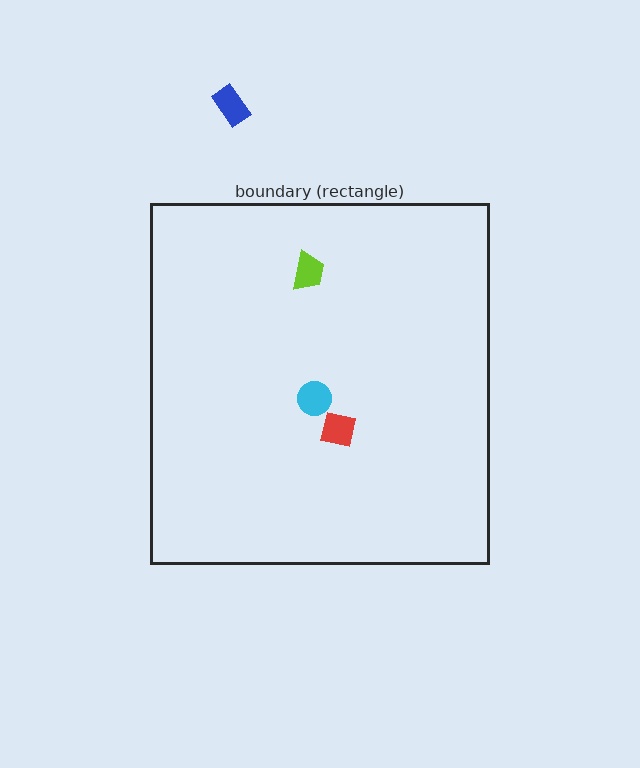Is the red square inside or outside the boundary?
Inside.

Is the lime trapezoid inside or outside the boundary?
Inside.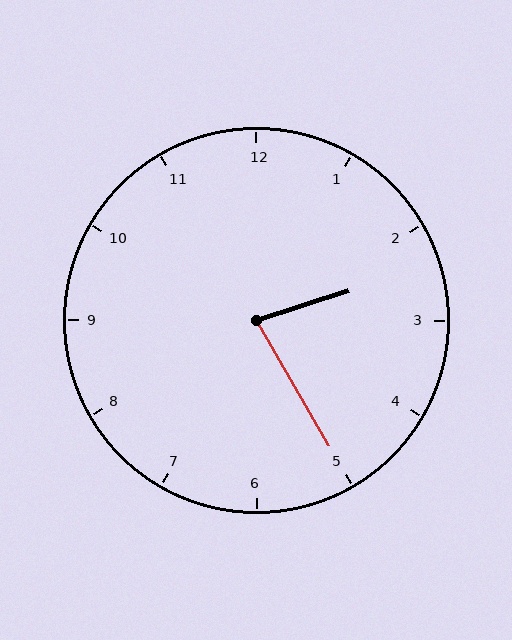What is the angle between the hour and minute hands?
Approximately 78 degrees.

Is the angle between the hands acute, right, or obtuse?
It is acute.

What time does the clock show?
2:25.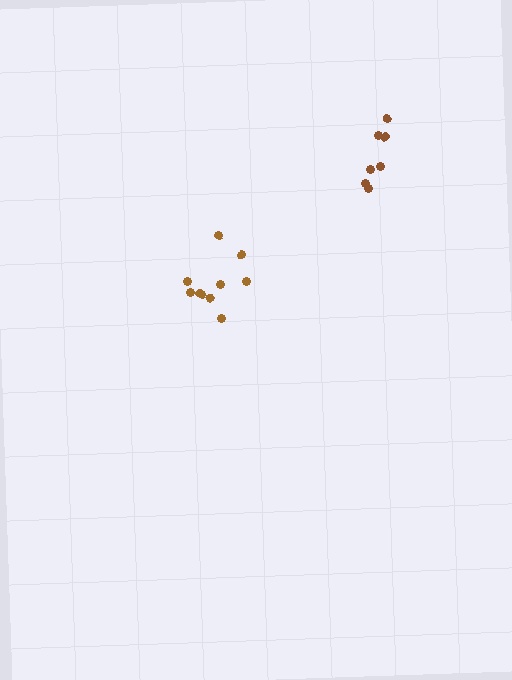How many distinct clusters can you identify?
There are 2 distinct clusters.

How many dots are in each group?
Group 1: 10 dots, Group 2: 7 dots (17 total).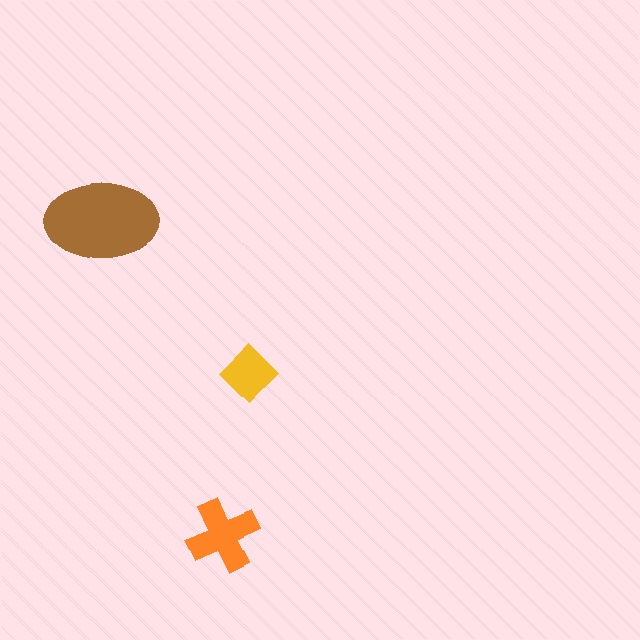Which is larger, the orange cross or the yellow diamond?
The orange cross.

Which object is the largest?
The brown ellipse.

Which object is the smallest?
The yellow diamond.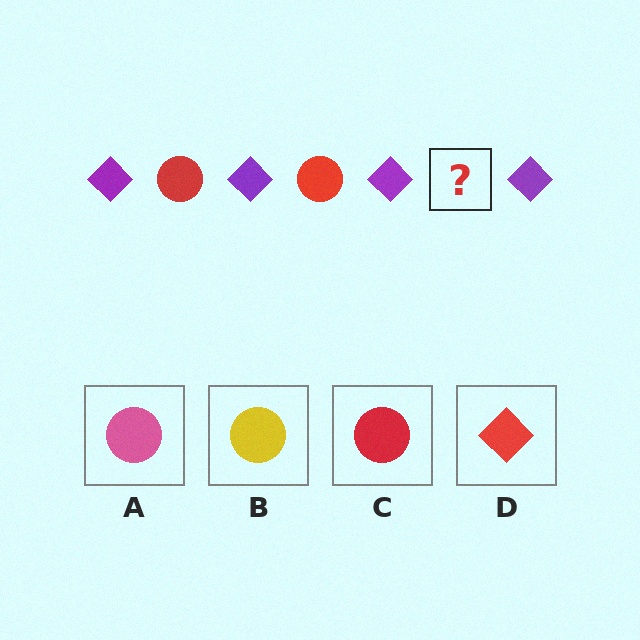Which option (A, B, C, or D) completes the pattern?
C.